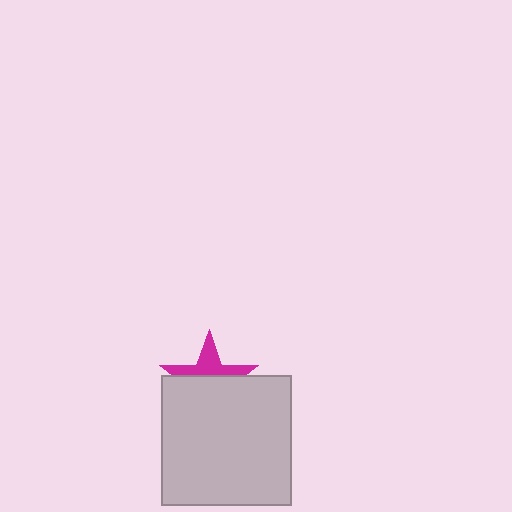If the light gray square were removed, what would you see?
You would see the complete magenta star.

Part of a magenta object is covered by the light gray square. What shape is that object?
It is a star.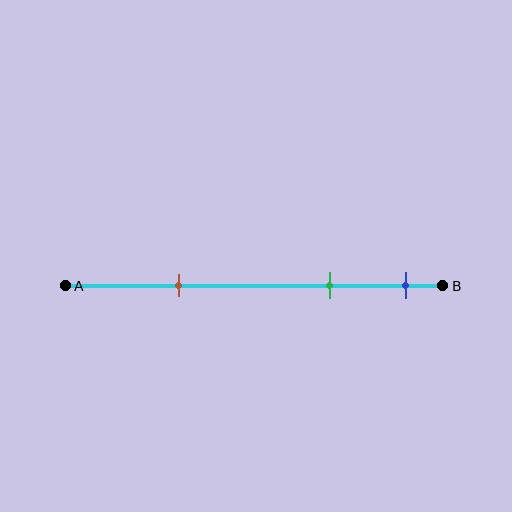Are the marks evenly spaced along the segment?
No, the marks are not evenly spaced.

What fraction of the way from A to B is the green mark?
The green mark is approximately 70% (0.7) of the way from A to B.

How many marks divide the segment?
There are 3 marks dividing the segment.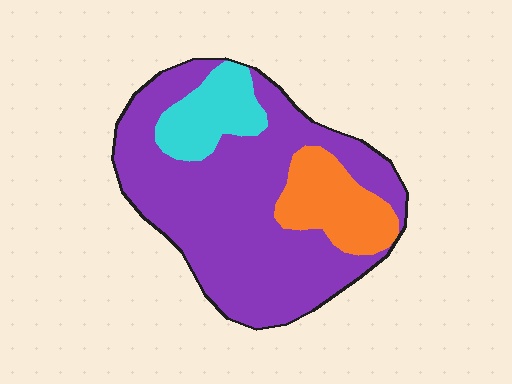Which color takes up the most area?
Purple, at roughly 70%.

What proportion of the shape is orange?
Orange covers around 15% of the shape.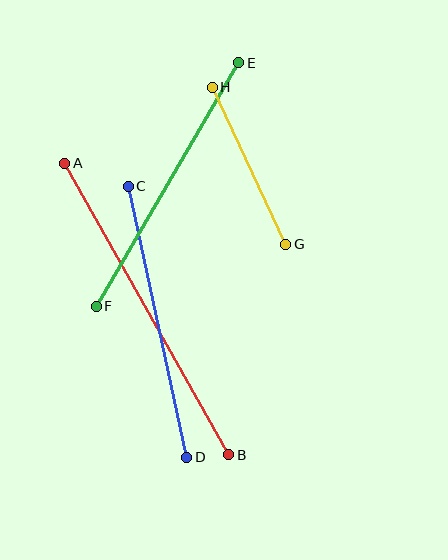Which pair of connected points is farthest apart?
Points A and B are farthest apart.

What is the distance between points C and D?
The distance is approximately 277 pixels.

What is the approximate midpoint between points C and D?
The midpoint is at approximately (158, 322) pixels.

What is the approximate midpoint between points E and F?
The midpoint is at approximately (167, 185) pixels.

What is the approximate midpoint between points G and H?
The midpoint is at approximately (249, 166) pixels.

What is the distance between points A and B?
The distance is approximately 334 pixels.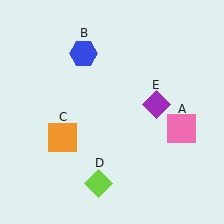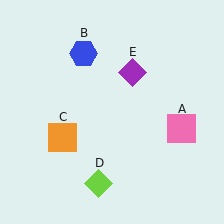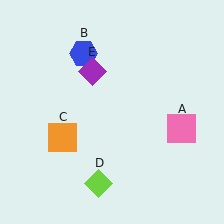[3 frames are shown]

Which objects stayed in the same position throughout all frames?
Pink square (object A) and blue hexagon (object B) and orange square (object C) and lime diamond (object D) remained stationary.